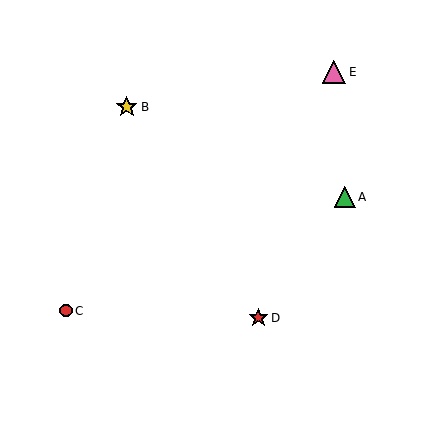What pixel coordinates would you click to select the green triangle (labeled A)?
Click at (345, 197) to select the green triangle A.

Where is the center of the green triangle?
The center of the green triangle is at (345, 197).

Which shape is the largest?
The pink triangle (labeled E) is the largest.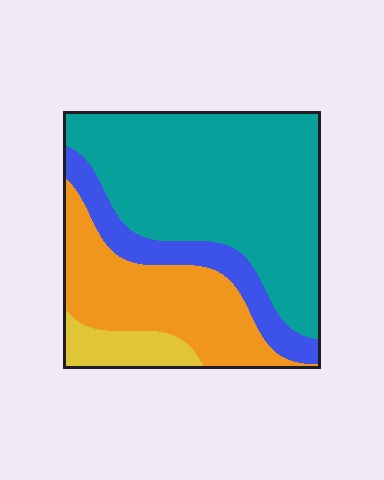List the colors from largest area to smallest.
From largest to smallest: teal, orange, blue, yellow.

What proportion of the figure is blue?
Blue takes up less than a sixth of the figure.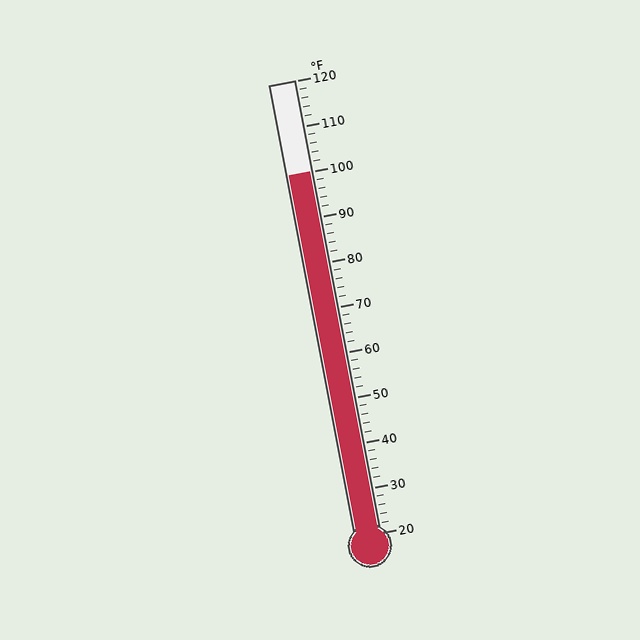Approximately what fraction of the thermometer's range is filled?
The thermometer is filled to approximately 80% of its range.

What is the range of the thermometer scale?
The thermometer scale ranges from 20°F to 120°F.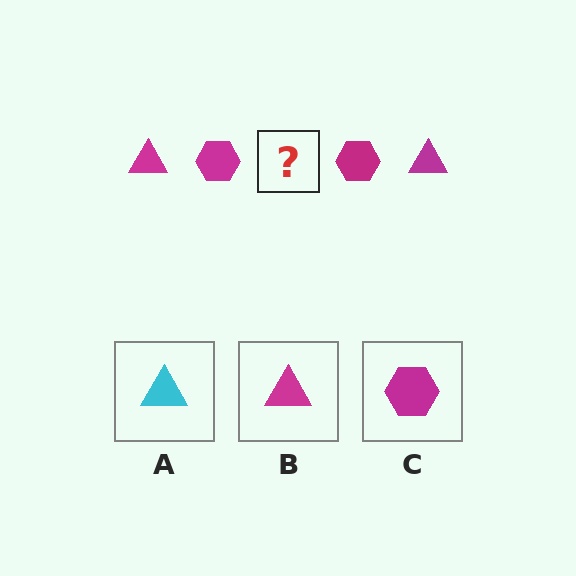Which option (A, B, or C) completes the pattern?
B.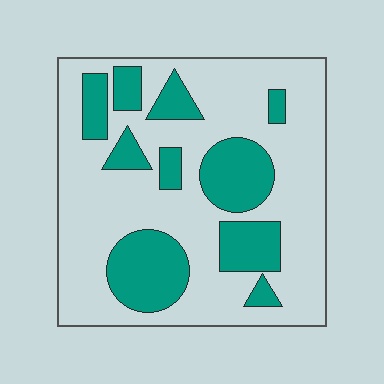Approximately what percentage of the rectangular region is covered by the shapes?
Approximately 30%.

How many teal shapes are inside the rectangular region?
10.